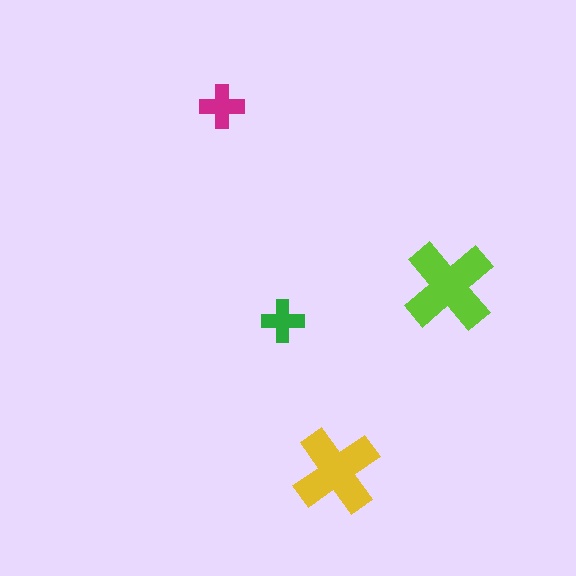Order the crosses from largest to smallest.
the lime one, the yellow one, the magenta one, the green one.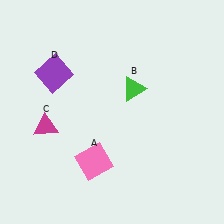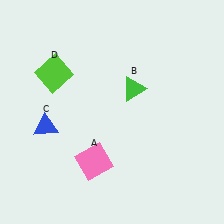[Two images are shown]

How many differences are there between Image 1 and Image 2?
There are 2 differences between the two images.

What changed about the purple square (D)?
In Image 1, D is purple. In Image 2, it changed to lime.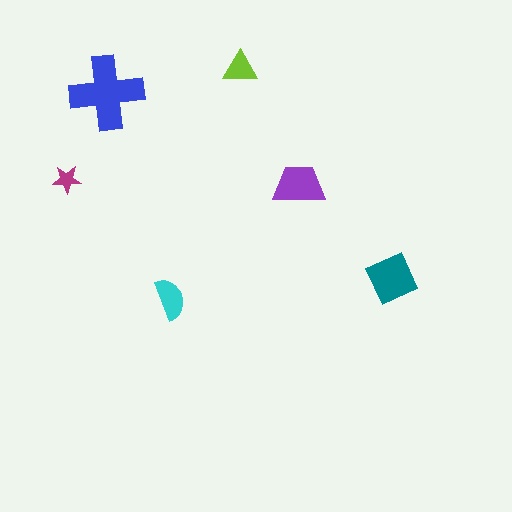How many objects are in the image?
There are 6 objects in the image.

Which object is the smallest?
The magenta star.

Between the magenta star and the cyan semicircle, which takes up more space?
The cyan semicircle.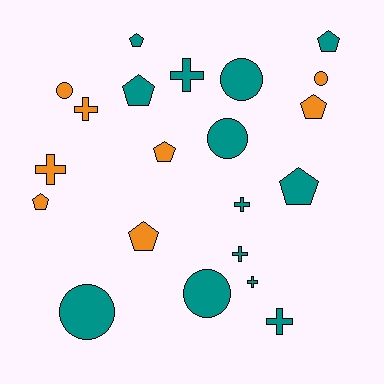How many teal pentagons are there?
There are 4 teal pentagons.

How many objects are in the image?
There are 21 objects.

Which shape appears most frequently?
Pentagon, with 8 objects.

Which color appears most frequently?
Teal, with 13 objects.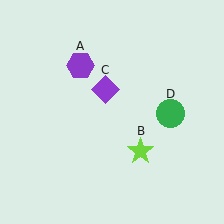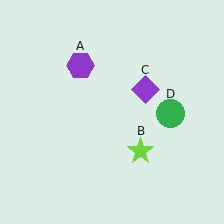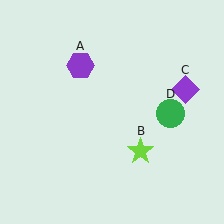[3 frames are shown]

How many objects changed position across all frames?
1 object changed position: purple diamond (object C).